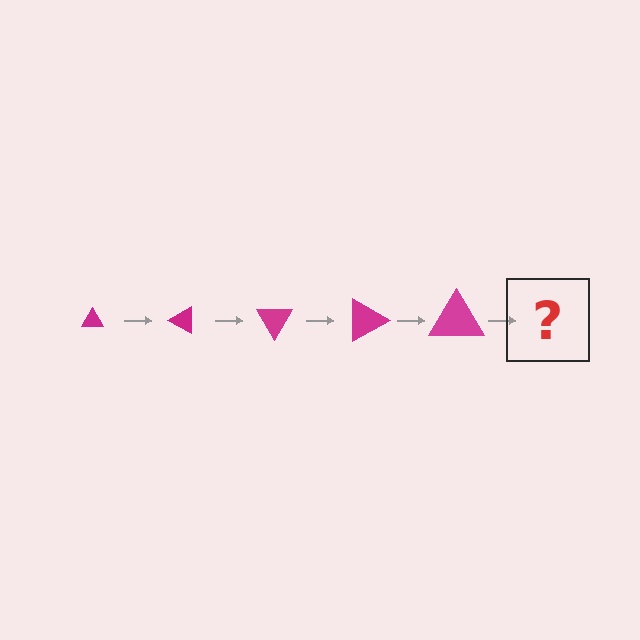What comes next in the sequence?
The next element should be a triangle, larger than the previous one and rotated 150 degrees from the start.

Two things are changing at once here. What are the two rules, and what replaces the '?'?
The two rules are that the triangle grows larger each step and it rotates 30 degrees each step. The '?' should be a triangle, larger than the previous one and rotated 150 degrees from the start.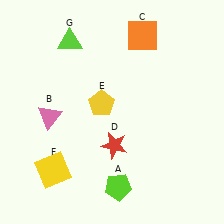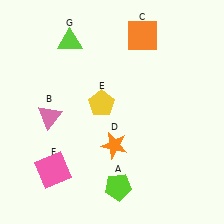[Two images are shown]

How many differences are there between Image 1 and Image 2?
There are 2 differences between the two images.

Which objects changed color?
D changed from red to orange. F changed from yellow to pink.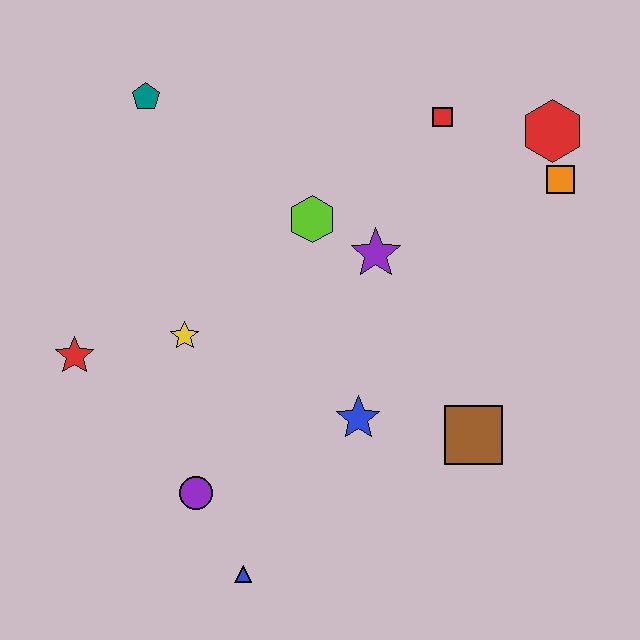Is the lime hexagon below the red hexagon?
Yes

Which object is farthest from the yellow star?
The red hexagon is farthest from the yellow star.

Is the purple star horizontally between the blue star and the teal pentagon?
No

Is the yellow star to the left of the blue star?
Yes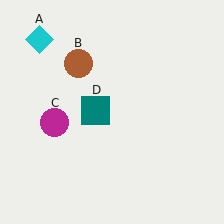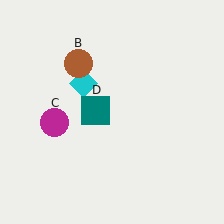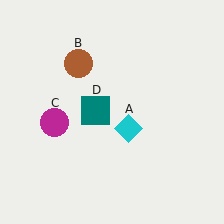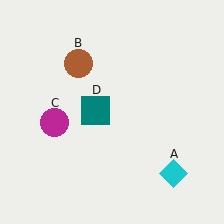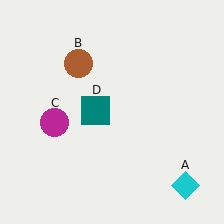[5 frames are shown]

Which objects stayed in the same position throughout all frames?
Brown circle (object B) and magenta circle (object C) and teal square (object D) remained stationary.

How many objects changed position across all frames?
1 object changed position: cyan diamond (object A).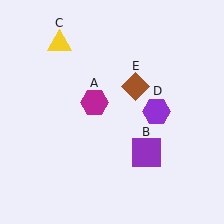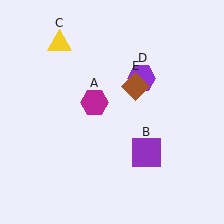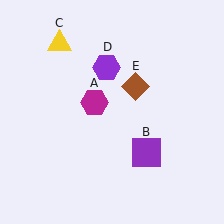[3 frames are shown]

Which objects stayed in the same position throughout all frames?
Magenta hexagon (object A) and purple square (object B) and yellow triangle (object C) and brown diamond (object E) remained stationary.